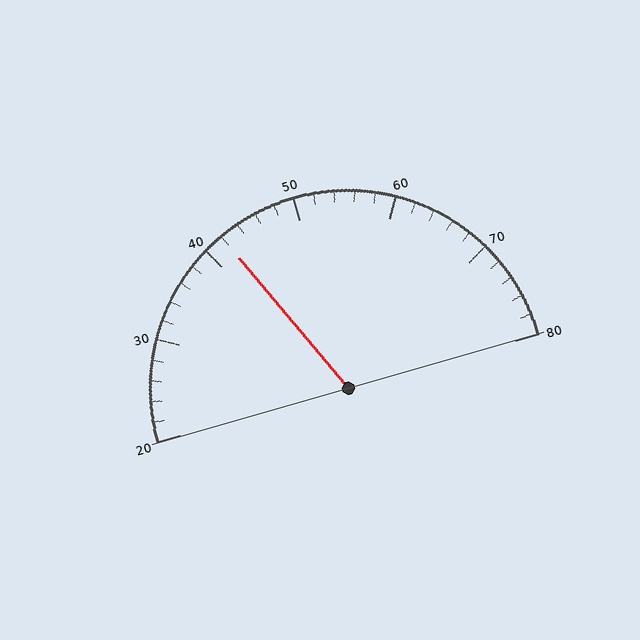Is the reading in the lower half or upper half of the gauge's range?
The reading is in the lower half of the range (20 to 80).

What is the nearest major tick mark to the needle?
The nearest major tick mark is 40.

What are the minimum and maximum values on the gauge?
The gauge ranges from 20 to 80.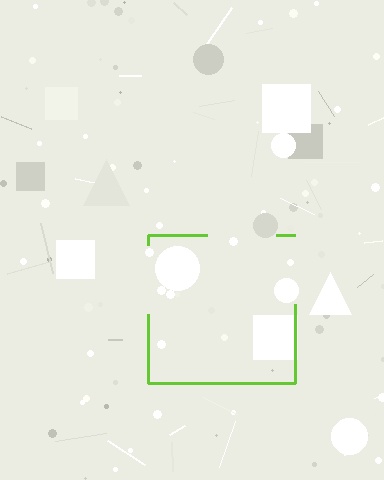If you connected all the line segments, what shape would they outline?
They would outline a square.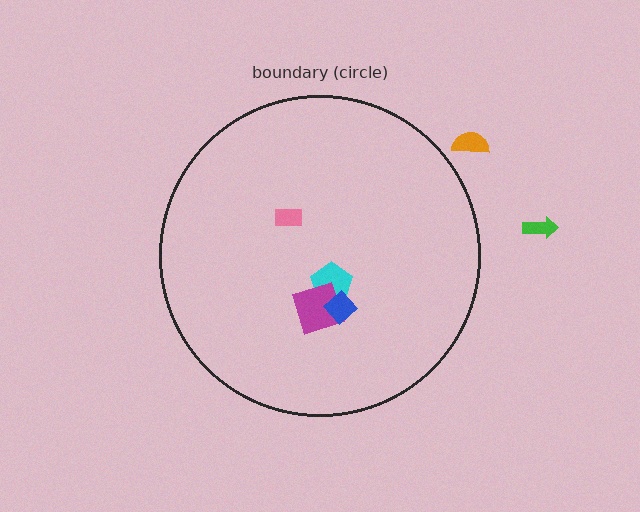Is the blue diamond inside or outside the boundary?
Inside.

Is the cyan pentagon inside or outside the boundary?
Inside.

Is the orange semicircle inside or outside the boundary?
Outside.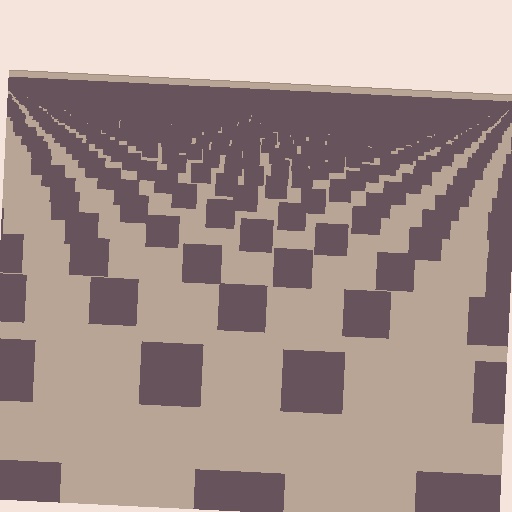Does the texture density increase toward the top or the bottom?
Density increases toward the top.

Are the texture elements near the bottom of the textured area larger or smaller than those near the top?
Larger. Near the bottom, elements are closer to the viewer and appear at a bigger on-screen size.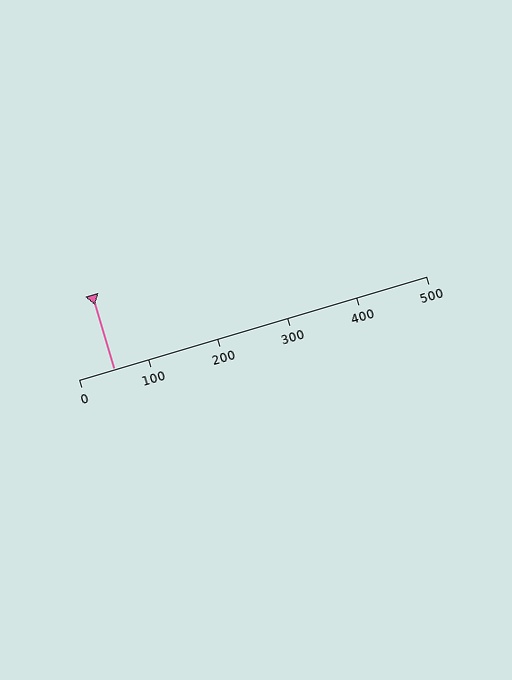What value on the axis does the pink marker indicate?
The marker indicates approximately 50.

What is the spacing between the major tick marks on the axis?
The major ticks are spaced 100 apart.